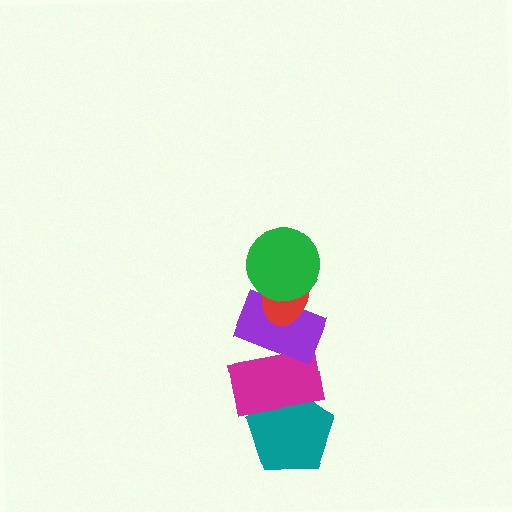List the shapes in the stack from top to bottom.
From top to bottom: the green circle, the red ellipse, the purple rectangle, the magenta rectangle, the teal pentagon.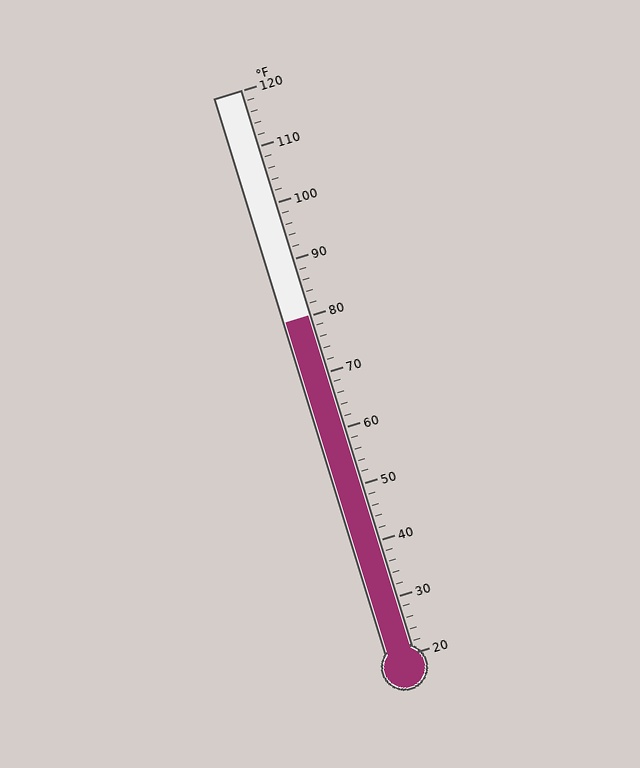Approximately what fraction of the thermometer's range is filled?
The thermometer is filled to approximately 60% of its range.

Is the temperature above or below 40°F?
The temperature is above 40°F.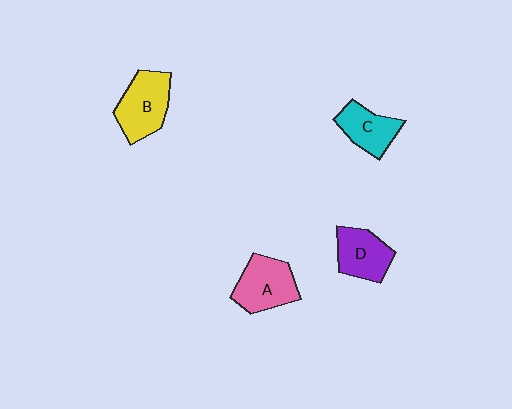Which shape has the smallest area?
Shape C (cyan).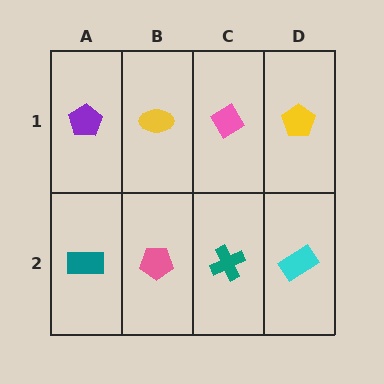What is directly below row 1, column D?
A cyan rectangle.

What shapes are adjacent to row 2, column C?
A pink diamond (row 1, column C), a pink pentagon (row 2, column B), a cyan rectangle (row 2, column D).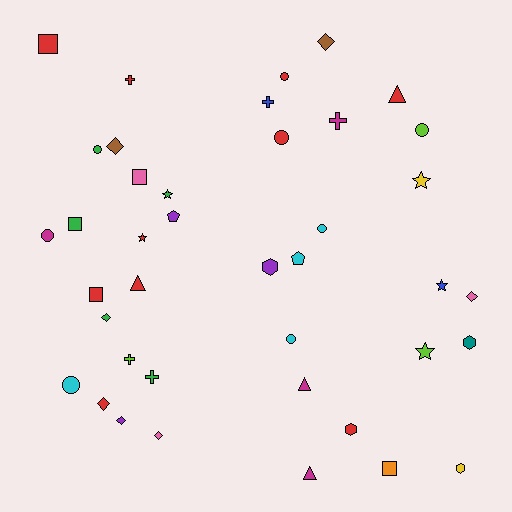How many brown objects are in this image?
There are 2 brown objects.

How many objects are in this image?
There are 40 objects.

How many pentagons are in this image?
There are 2 pentagons.